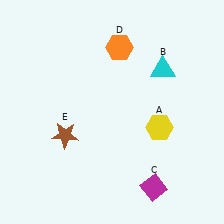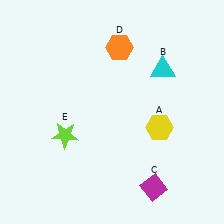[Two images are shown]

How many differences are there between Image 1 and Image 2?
There is 1 difference between the two images.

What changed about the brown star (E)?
In Image 1, E is brown. In Image 2, it changed to lime.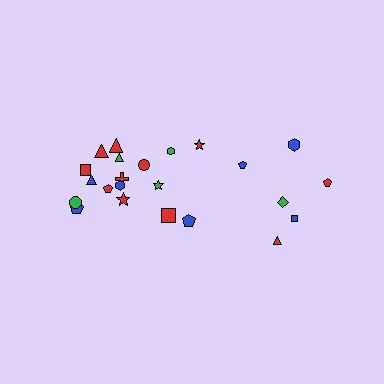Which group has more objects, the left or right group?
The left group.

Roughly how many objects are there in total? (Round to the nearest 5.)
Roughly 25 objects in total.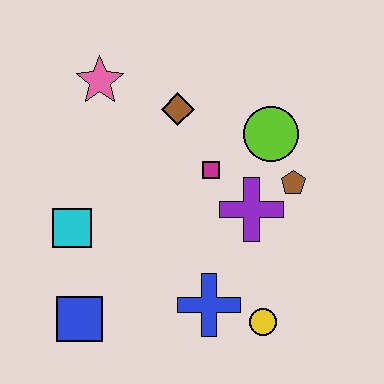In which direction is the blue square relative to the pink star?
The blue square is below the pink star.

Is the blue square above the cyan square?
No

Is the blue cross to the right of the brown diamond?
Yes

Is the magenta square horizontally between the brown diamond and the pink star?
No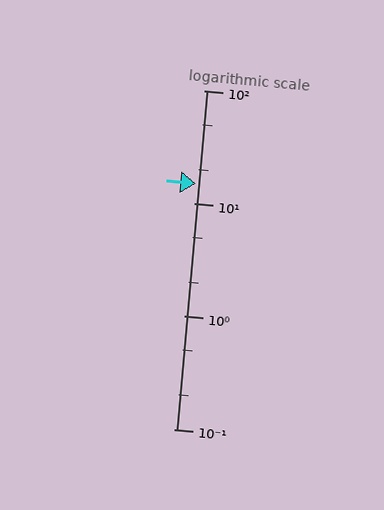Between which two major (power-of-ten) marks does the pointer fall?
The pointer is between 10 and 100.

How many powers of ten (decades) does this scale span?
The scale spans 3 decades, from 0.1 to 100.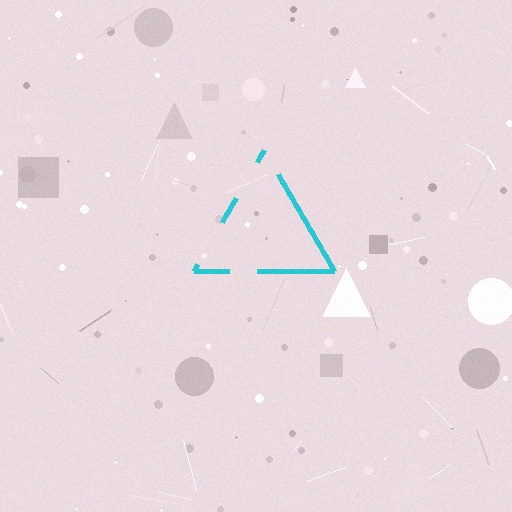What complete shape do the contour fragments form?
The contour fragments form a triangle.